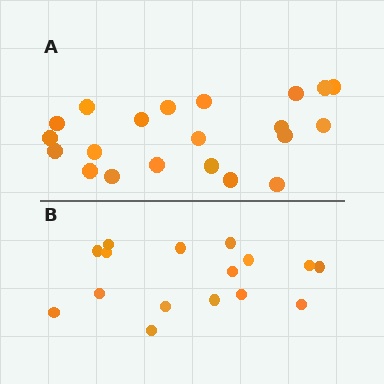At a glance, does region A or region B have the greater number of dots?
Region A (the top region) has more dots.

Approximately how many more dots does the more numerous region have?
Region A has about 5 more dots than region B.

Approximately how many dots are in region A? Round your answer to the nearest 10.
About 20 dots. (The exact count is 21, which rounds to 20.)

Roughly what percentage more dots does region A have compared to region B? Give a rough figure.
About 30% more.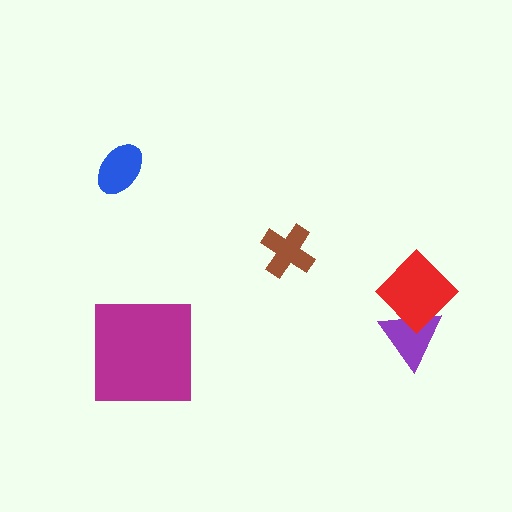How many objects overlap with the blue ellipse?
0 objects overlap with the blue ellipse.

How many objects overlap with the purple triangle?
1 object overlaps with the purple triangle.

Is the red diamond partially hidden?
No, no other shape covers it.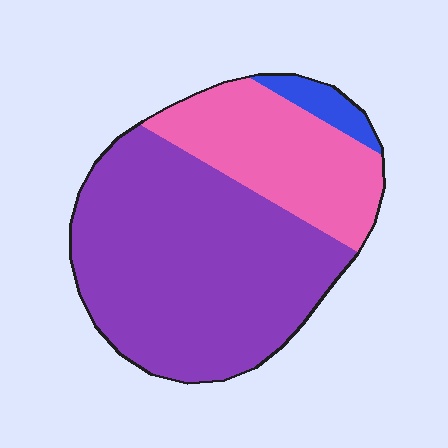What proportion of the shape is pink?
Pink covers around 30% of the shape.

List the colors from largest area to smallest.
From largest to smallest: purple, pink, blue.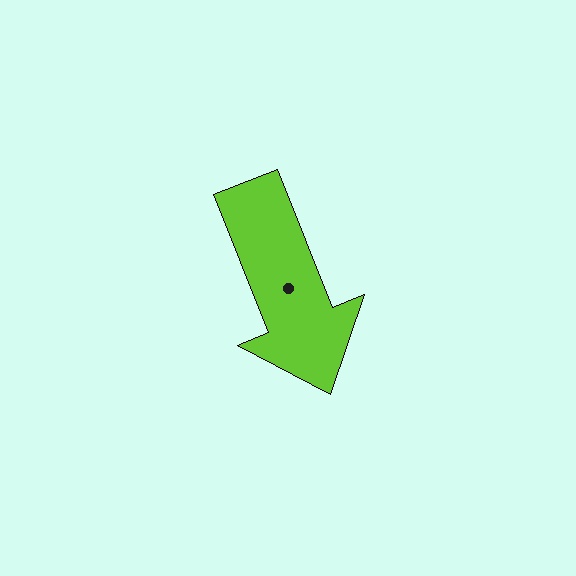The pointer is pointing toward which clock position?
Roughly 5 o'clock.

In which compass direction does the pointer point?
South.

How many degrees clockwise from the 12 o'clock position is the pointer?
Approximately 158 degrees.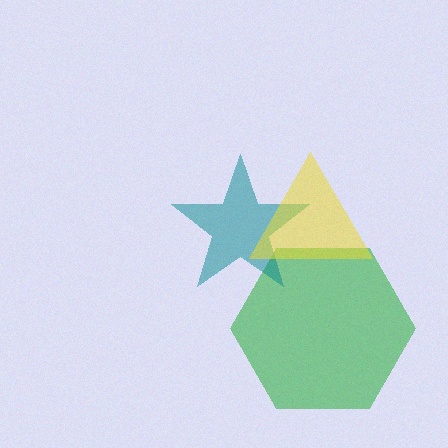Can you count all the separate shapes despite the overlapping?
Yes, there are 3 separate shapes.